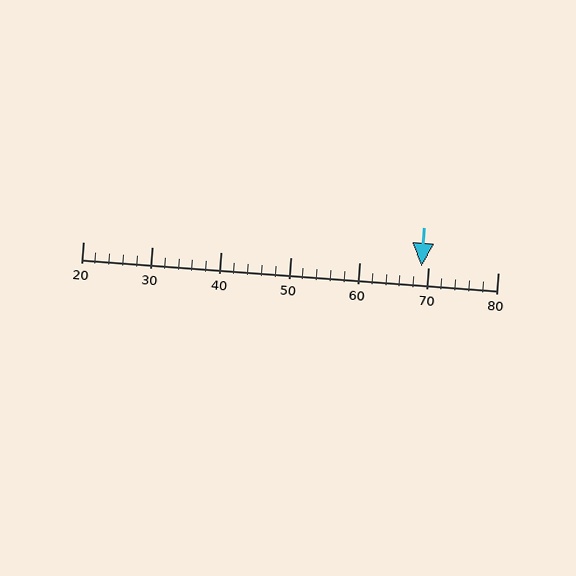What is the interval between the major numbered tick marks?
The major tick marks are spaced 10 units apart.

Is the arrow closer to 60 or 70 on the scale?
The arrow is closer to 70.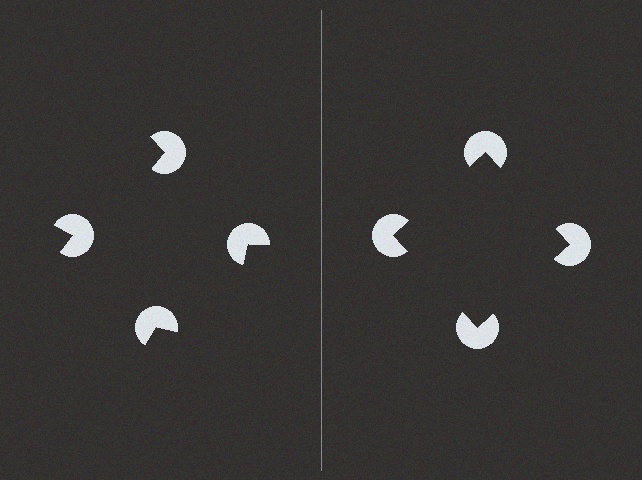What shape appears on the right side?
An illusory square.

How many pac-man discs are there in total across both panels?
8 — 4 on each side.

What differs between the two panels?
The pac-man discs are positioned identically on both sides; only the wedge orientations differ. On the right they align to a square; on the left they are misaligned.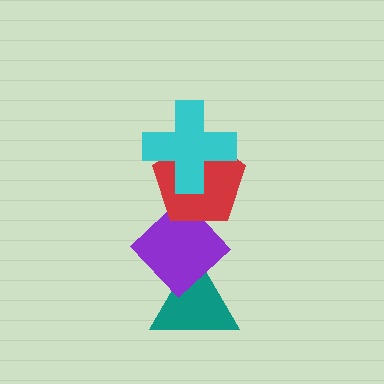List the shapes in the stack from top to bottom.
From top to bottom: the cyan cross, the red pentagon, the purple diamond, the teal triangle.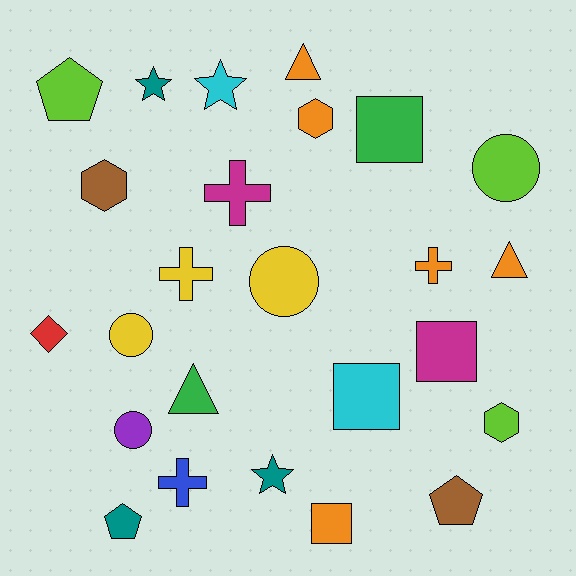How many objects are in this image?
There are 25 objects.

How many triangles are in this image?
There are 3 triangles.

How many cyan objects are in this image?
There are 2 cyan objects.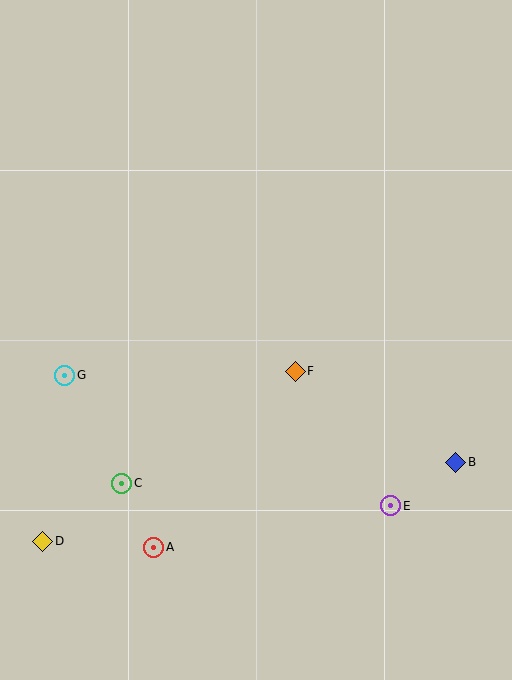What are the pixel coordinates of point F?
Point F is at (295, 371).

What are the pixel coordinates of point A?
Point A is at (154, 547).